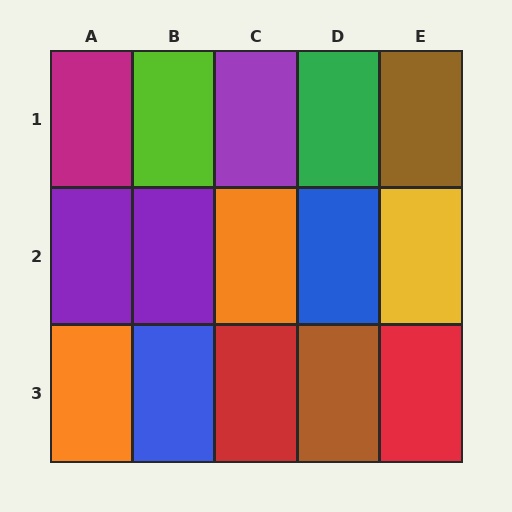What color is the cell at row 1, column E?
Brown.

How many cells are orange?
2 cells are orange.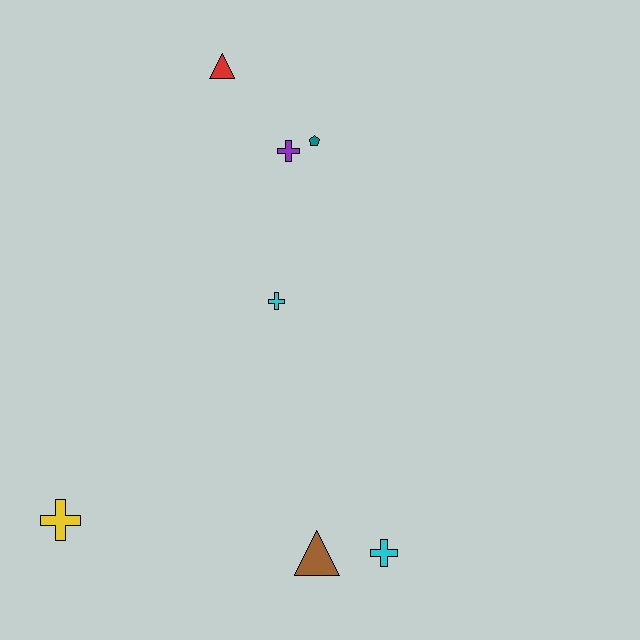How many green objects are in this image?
There are no green objects.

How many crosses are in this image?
There are 4 crosses.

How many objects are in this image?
There are 7 objects.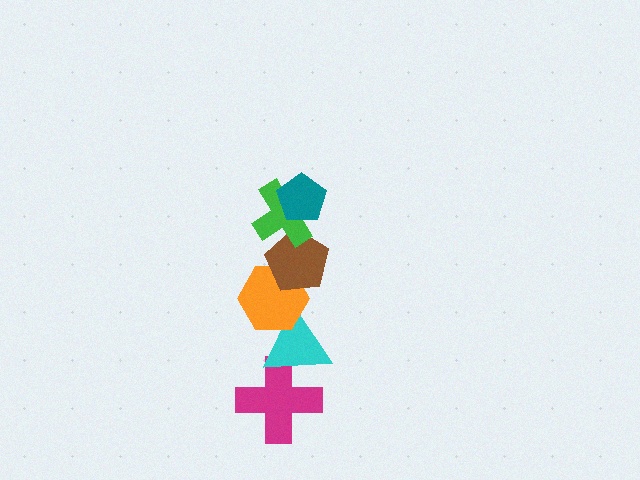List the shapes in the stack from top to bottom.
From top to bottom: the teal pentagon, the green cross, the brown pentagon, the orange hexagon, the cyan triangle, the magenta cross.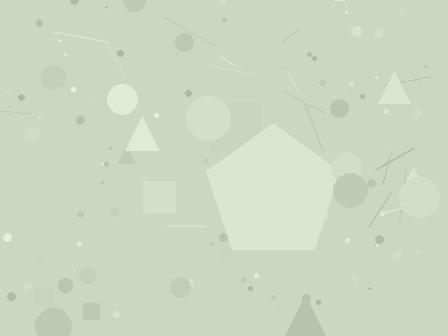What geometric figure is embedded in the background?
A pentagon is embedded in the background.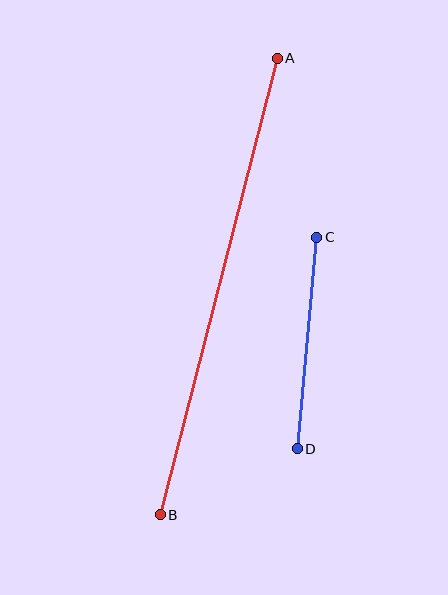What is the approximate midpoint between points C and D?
The midpoint is at approximately (307, 343) pixels.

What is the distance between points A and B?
The distance is approximately 471 pixels.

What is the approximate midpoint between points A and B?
The midpoint is at approximately (219, 287) pixels.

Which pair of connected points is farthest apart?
Points A and B are farthest apart.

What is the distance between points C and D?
The distance is approximately 212 pixels.